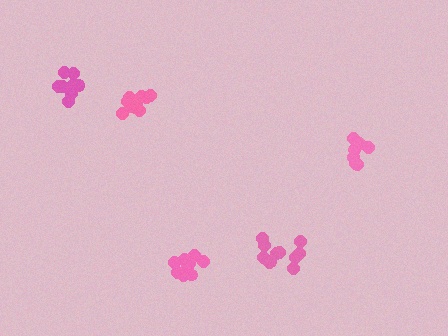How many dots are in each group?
Group 1: 11 dots, Group 2: 10 dots, Group 3: 11 dots, Group 4: 8 dots, Group 5: 7 dots (47 total).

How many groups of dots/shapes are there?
There are 5 groups.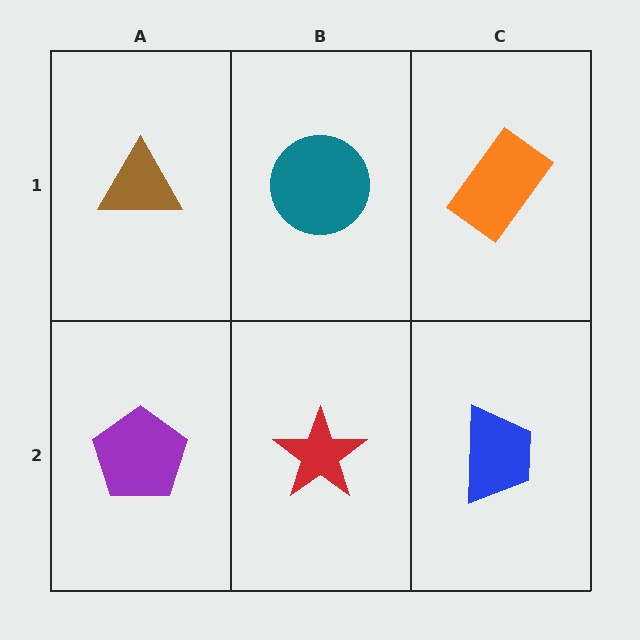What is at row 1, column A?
A brown triangle.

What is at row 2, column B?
A red star.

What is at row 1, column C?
An orange rectangle.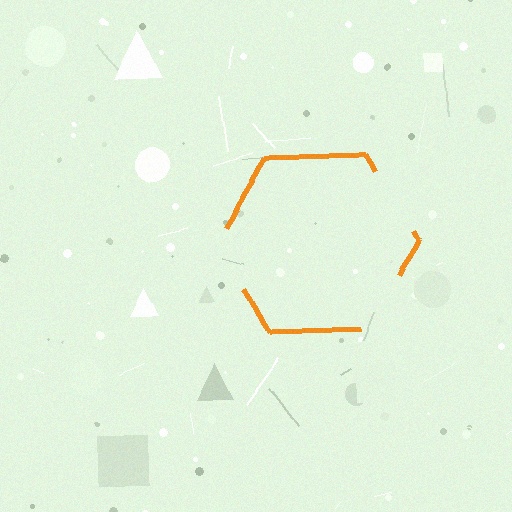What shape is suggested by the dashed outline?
The dashed outline suggests a hexagon.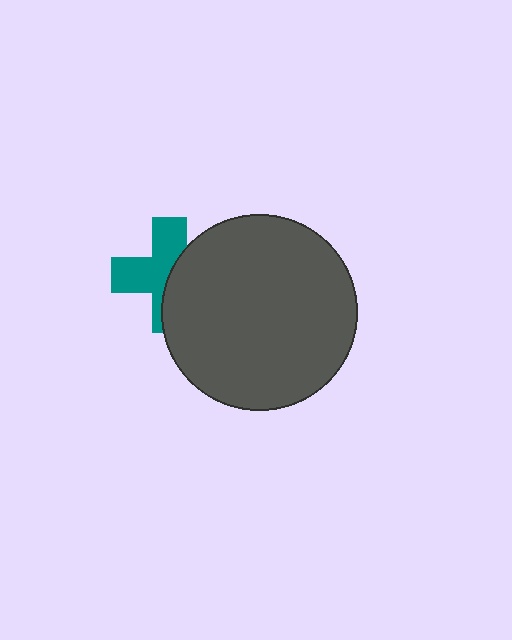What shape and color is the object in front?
The object in front is a dark gray circle.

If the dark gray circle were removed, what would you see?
You would see the complete teal cross.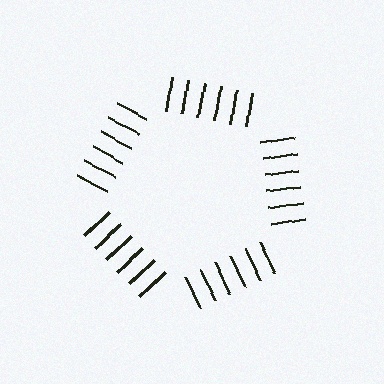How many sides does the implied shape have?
5 sides — the line-ends trace a pentagon.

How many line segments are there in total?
30 — 6 along each of the 5 edges.